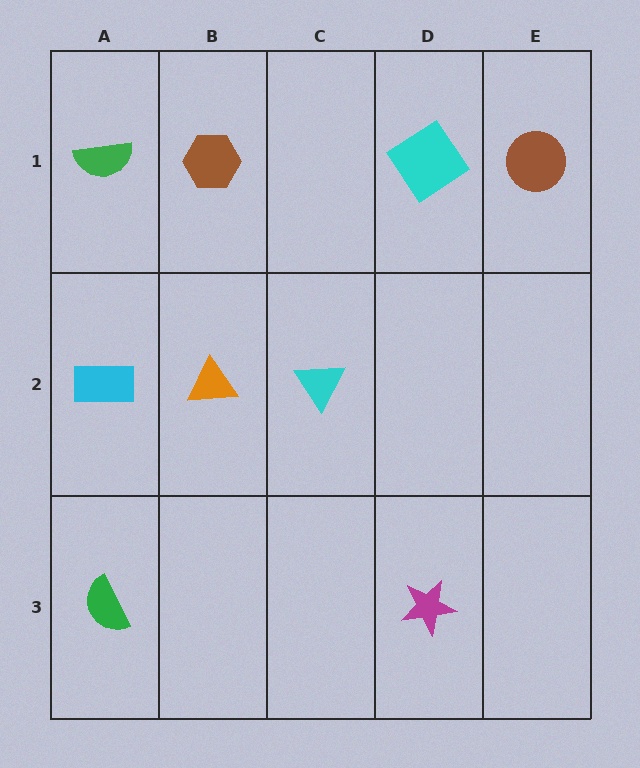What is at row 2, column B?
An orange triangle.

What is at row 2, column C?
A cyan triangle.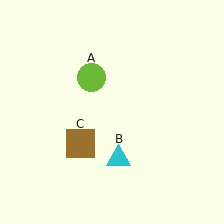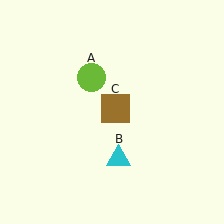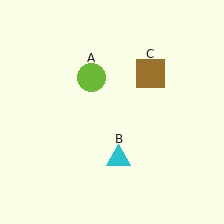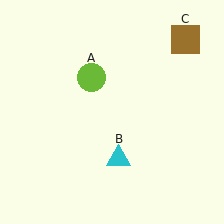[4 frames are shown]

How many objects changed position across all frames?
1 object changed position: brown square (object C).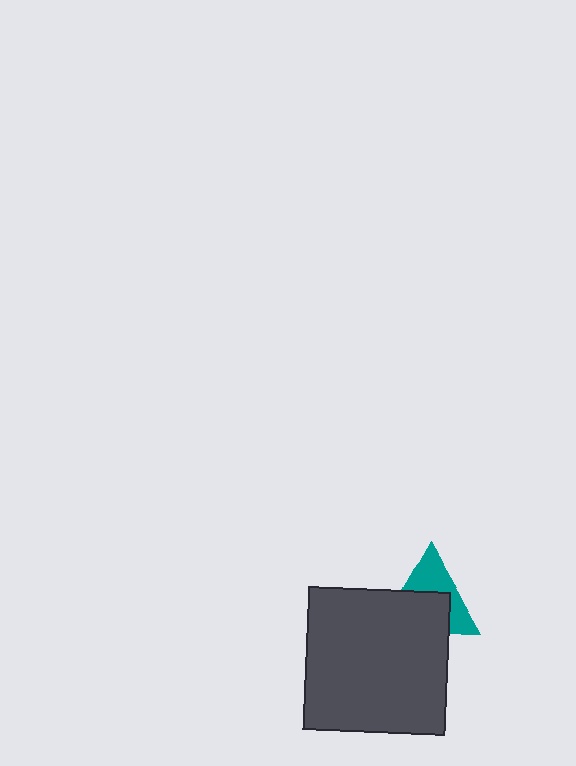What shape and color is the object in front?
The object in front is a dark gray square.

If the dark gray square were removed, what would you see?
You would see the complete teal triangle.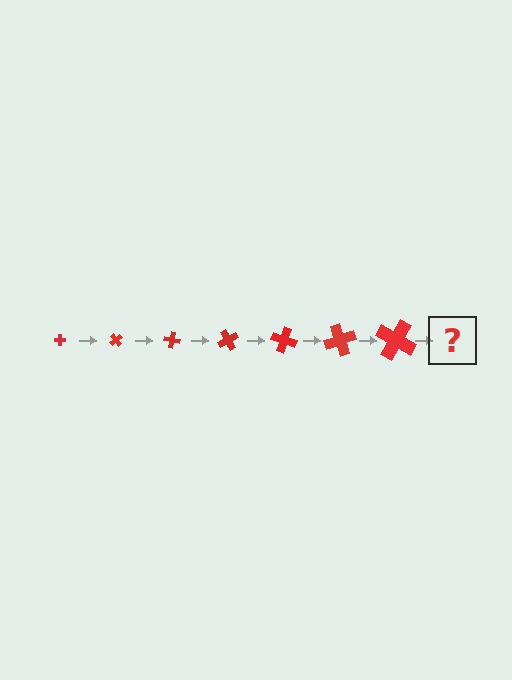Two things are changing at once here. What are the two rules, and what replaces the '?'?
The two rules are that the cross grows larger each step and it rotates 50 degrees each step. The '?' should be a cross, larger than the previous one and rotated 350 degrees from the start.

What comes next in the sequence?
The next element should be a cross, larger than the previous one and rotated 350 degrees from the start.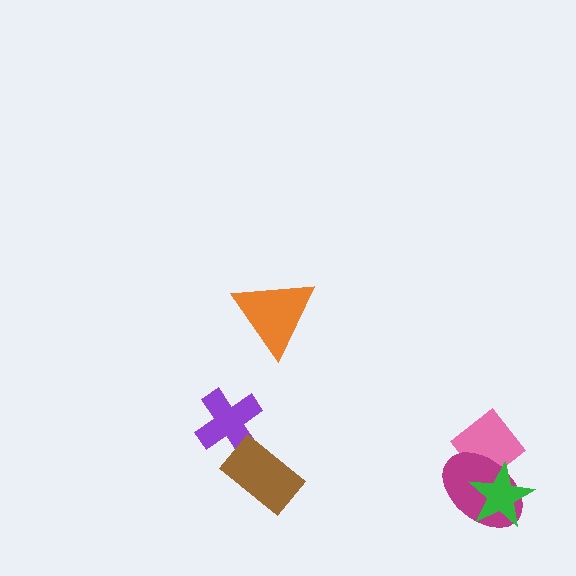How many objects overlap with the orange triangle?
0 objects overlap with the orange triangle.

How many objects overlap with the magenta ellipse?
2 objects overlap with the magenta ellipse.